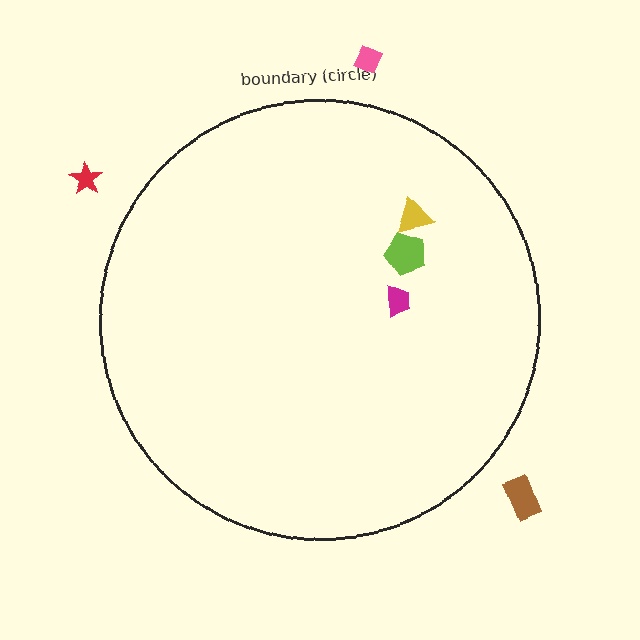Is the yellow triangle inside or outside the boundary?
Inside.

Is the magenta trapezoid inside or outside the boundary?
Inside.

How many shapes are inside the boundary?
3 inside, 3 outside.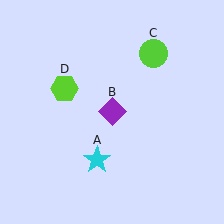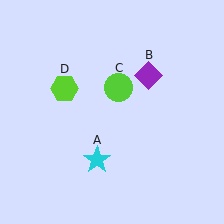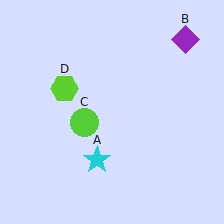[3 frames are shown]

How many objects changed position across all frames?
2 objects changed position: purple diamond (object B), lime circle (object C).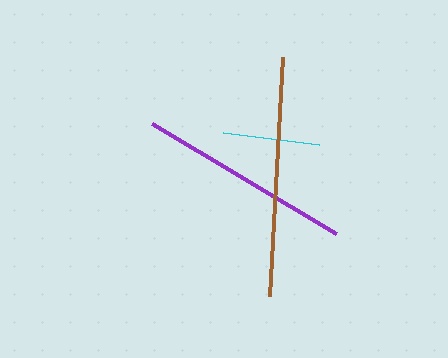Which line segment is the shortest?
The cyan line is the shortest at approximately 97 pixels.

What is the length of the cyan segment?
The cyan segment is approximately 97 pixels long.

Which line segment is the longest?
The brown line is the longest at approximately 239 pixels.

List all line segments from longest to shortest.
From longest to shortest: brown, purple, cyan.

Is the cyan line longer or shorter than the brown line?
The brown line is longer than the cyan line.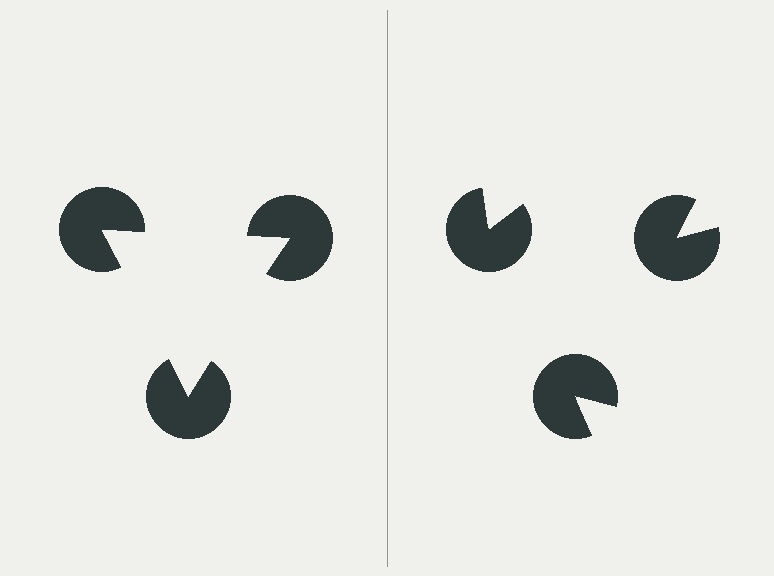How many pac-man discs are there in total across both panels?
6 — 3 on each side.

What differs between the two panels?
The pac-man discs are positioned identically on both sides; only the wedge orientations differ. On the left they align to a triangle; on the right they are misaligned.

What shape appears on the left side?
An illusory triangle.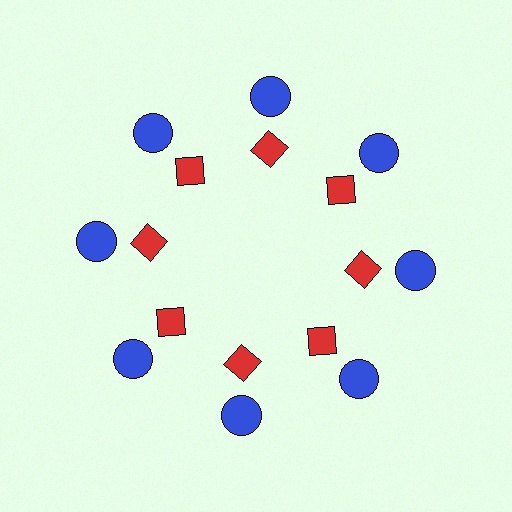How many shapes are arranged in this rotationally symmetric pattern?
There are 16 shapes, arranged in 8 groups of 2.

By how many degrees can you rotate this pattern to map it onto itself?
The pattern maps onto itself every 45 degrees of rotation.